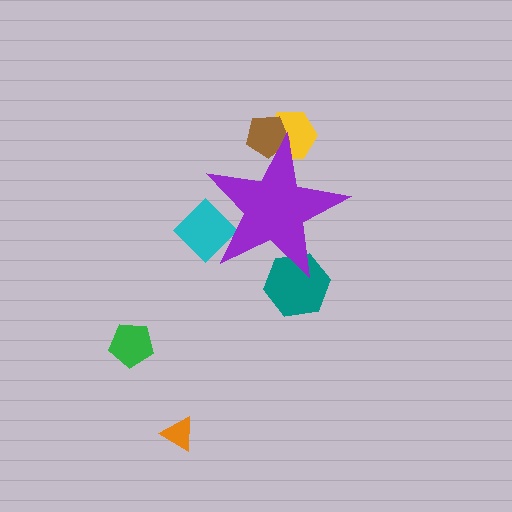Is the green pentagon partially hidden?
No, the green pentagon is fully visible.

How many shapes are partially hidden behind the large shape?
4 shapes are partially hidden.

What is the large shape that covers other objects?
A purple star.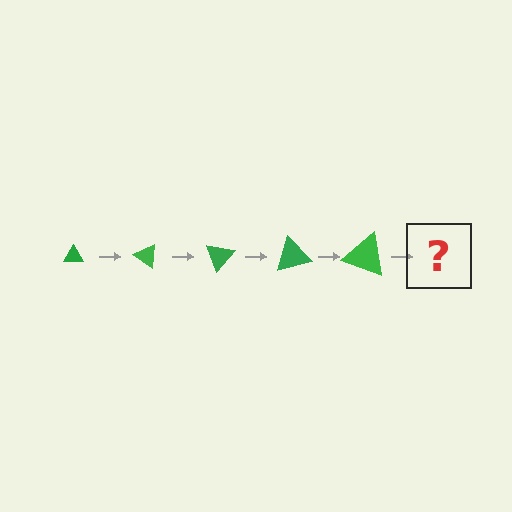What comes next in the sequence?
The next element should be a triangle, larger than the previous one and rotated 175 degrees from the start.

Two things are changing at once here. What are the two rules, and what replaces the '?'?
The two rules are that the triangle grows larger each step and it rotates 35 degrees each step. The '?' should be a triangle, larger than the previous one and rotated 175 degrees from the start.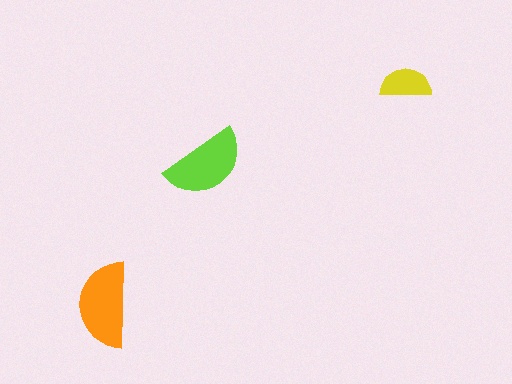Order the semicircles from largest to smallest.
the orange one, the lime one, the yellow one.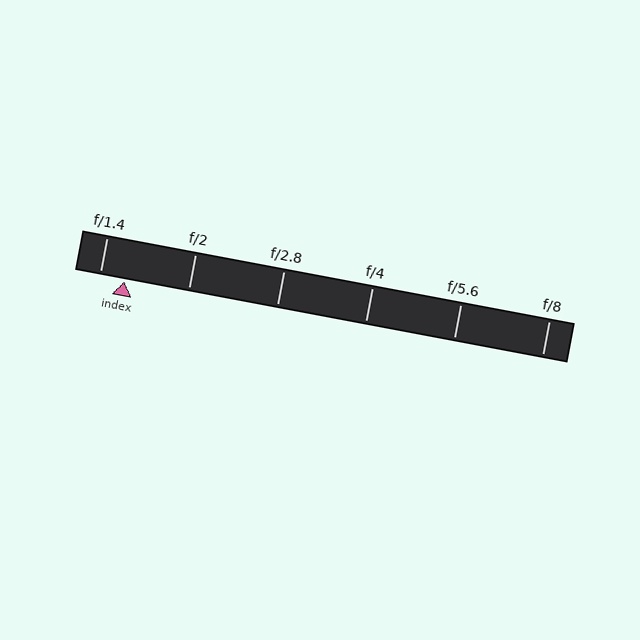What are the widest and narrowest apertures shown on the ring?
The widest aperture shown is f/1.4 and the narrowest is f/8.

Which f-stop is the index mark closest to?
The index mark is closest to f/1.4.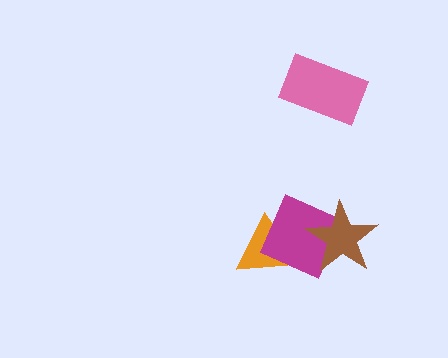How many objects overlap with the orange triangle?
1 object overlaps with the orange triangle.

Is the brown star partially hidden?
No, no other shape covers it.